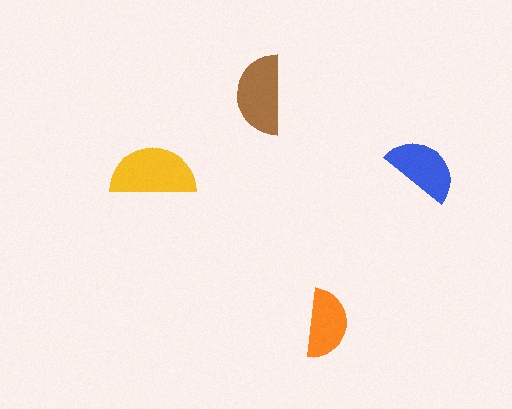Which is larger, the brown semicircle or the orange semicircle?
The brown one.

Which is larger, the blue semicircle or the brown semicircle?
The brown one.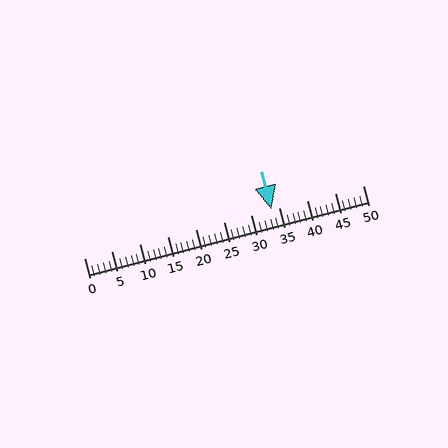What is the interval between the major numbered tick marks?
The major tick marks are spaced 5 units apart.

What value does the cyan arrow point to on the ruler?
The cyan arrow points to approximately 34.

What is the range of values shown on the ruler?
The ruler shows values from 0 to 50.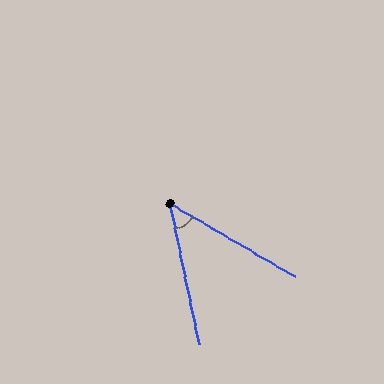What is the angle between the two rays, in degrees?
Approximately 48 degrees.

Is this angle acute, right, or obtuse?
It is acute.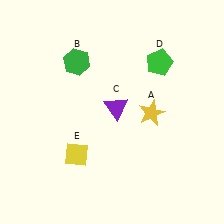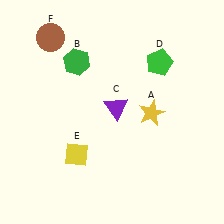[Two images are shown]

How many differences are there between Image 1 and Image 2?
There is 1 difference between the two images.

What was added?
A brown circle (F) was added in Image 2.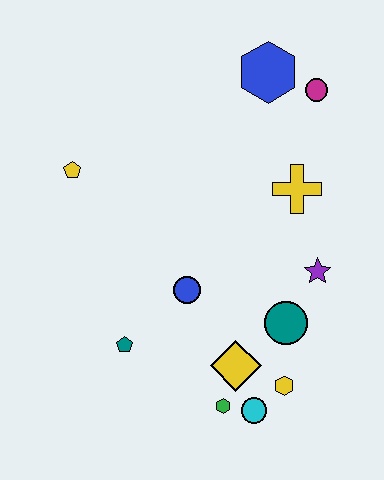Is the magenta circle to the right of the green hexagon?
Yes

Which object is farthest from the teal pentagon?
The magenta circle is farthest from the teal pentagon.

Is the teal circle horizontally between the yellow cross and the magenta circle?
No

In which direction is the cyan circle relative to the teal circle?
The cyan circle is below the teal circle.